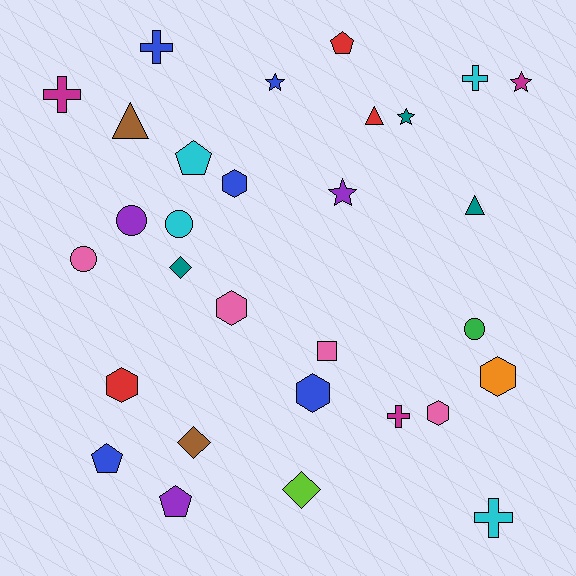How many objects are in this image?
There are 30 objects.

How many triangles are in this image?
There are 3 triangles.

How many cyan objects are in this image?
There are 4 cyan objects.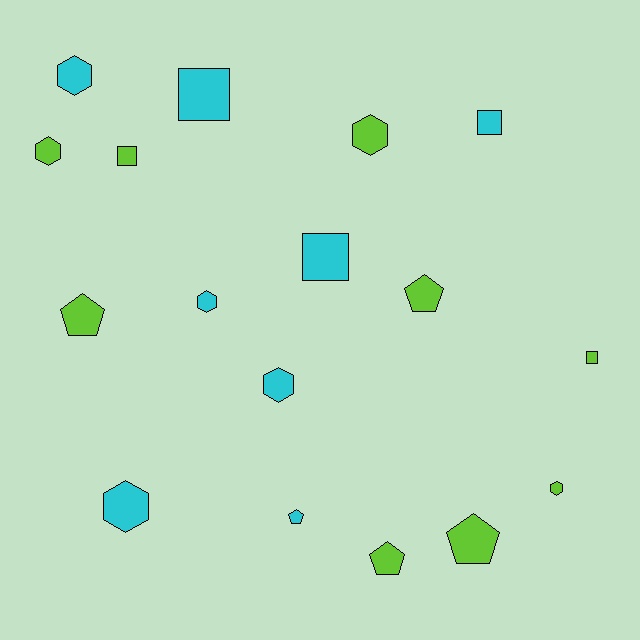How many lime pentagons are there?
There are 4 lime pentagons.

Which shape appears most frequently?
Hexagon, with 7 objects.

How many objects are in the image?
There are 17 objects.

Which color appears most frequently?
Lime, with 9 objects.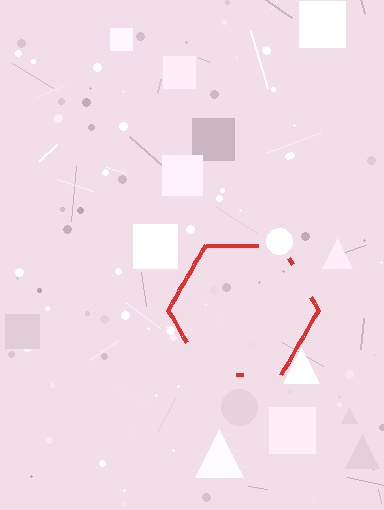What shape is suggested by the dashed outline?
The dashed outline suggests a hexagon.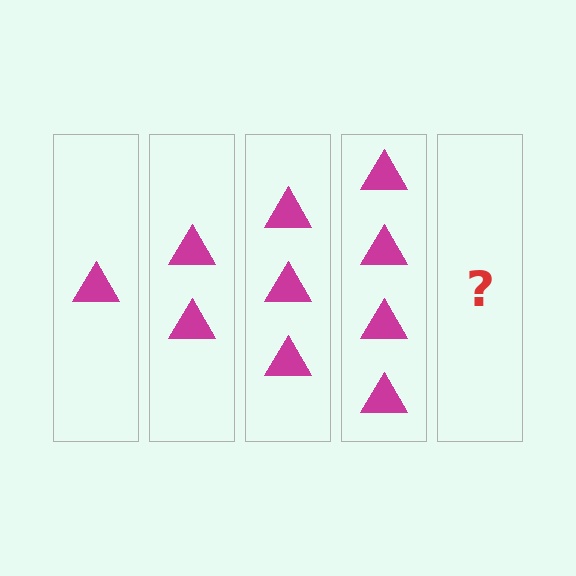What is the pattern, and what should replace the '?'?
The pattern is that each step adds one more triangle. The '?' should be 5 triangles.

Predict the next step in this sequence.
The next step is 5 triangles.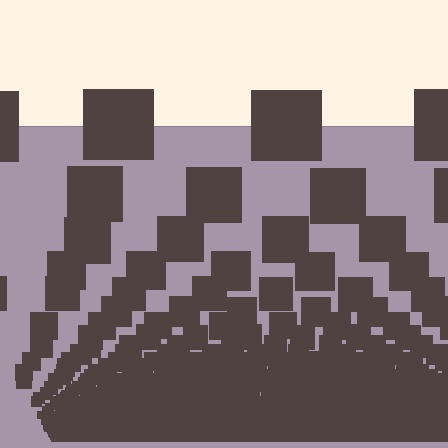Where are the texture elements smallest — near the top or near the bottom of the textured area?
Near the bottom.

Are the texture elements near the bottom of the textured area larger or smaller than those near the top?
Smaller. The gradient is inverted — elements near the bottom are smaller and denser.